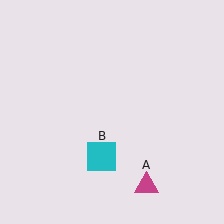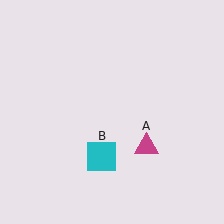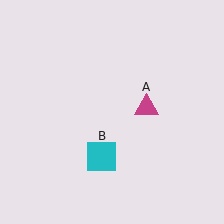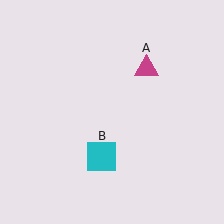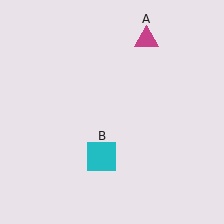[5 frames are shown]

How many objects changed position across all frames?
1 object changed position: magenta triangle (object A).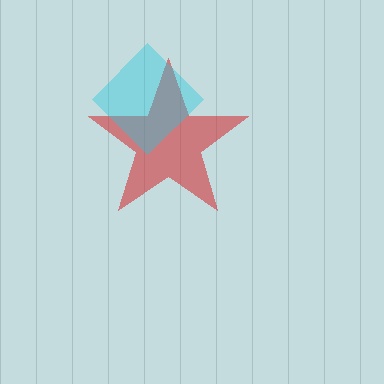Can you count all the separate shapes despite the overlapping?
Yes, there are 2 separate shapes.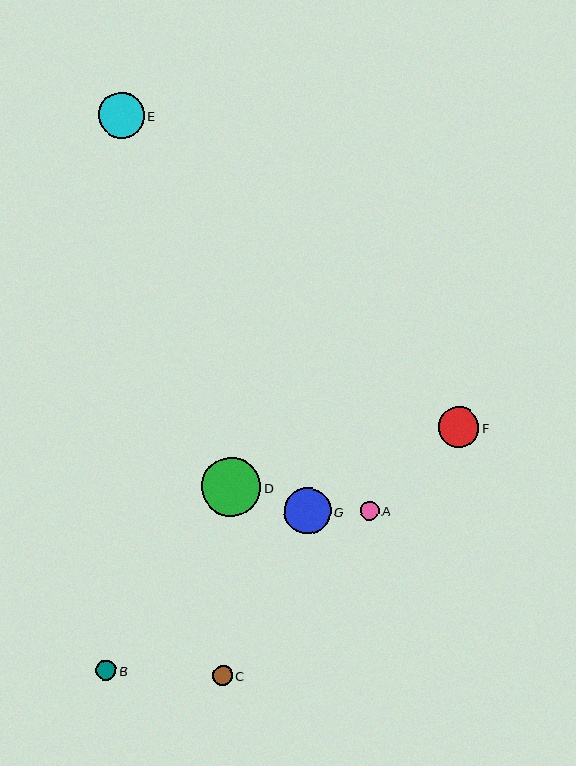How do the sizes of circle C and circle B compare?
Circle C and circle B are approximately the same size.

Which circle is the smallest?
Circle A is the smallest with a size of approximately 19 pixels.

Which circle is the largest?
Circle D is the largest with a size of approximately 60 pixels.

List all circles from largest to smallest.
From largest to smallest: D, G, E, F, C, B, A.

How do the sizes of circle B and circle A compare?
Circle B and circle A are approximately the same size.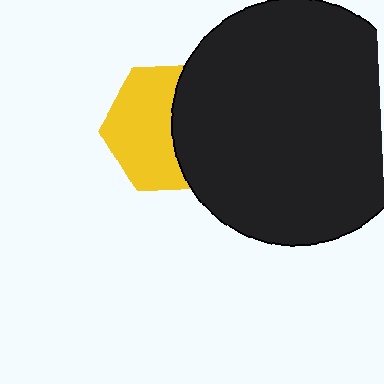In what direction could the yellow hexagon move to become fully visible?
The yellow hexagon could move left. That would shift it out from behind the black circle entirely.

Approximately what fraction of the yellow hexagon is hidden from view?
Roughly 44% of the yellow hexagon is hidden behind the black circle.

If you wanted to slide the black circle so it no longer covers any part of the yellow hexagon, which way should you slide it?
Slide it right — that is the most direct way to separate the two shapes.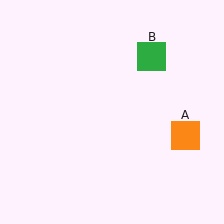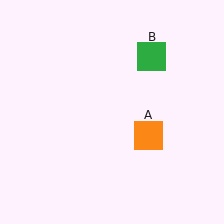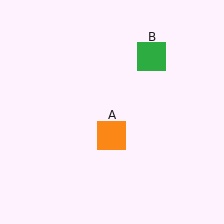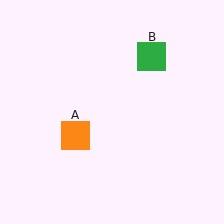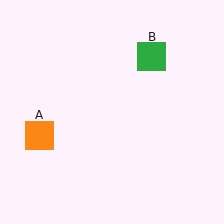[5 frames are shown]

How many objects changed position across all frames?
1 object changed position: orange square (object A).